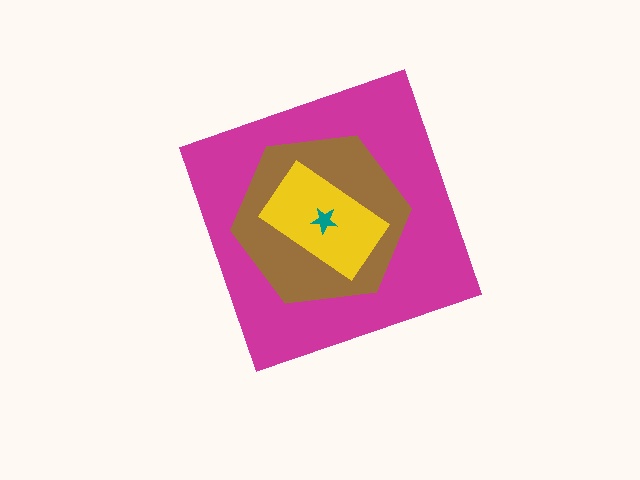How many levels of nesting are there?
4.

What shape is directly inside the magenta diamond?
The brown hexagon.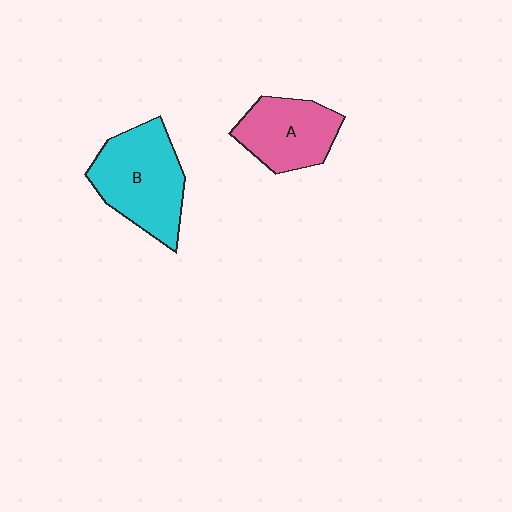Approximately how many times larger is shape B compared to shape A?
Approximately 1.3 times.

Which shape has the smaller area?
Shape A (pink).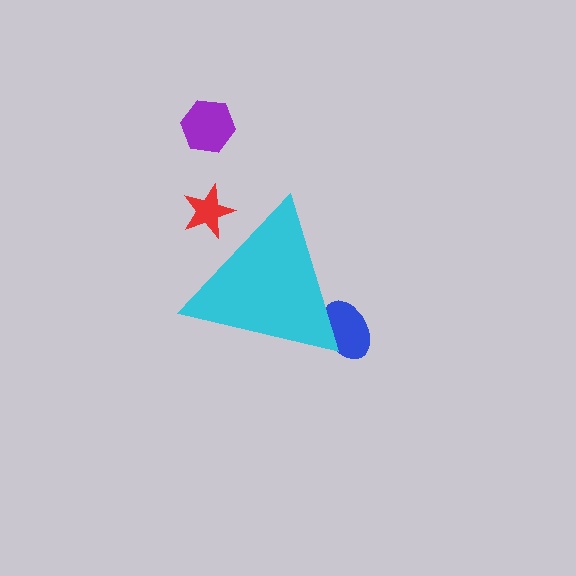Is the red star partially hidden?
Yes, the red star is partially hidden behind the cyan triangle.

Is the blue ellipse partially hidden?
Yes, the blue ellipse is partially hidden behind the cyan triangle.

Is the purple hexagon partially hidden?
No, the purple hexagon is fully visible.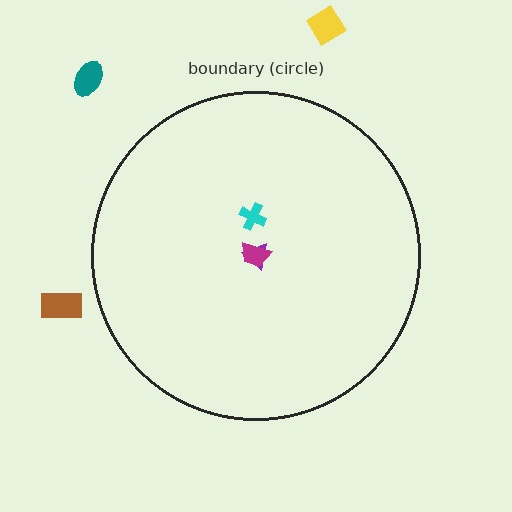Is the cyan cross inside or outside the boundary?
Inside.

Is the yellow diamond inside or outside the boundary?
Outside.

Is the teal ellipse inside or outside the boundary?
Outside.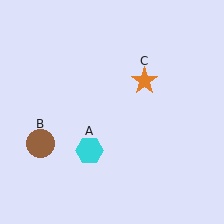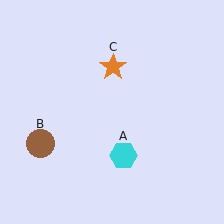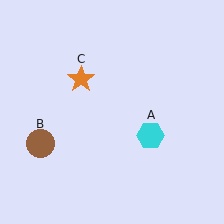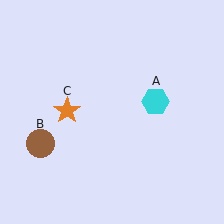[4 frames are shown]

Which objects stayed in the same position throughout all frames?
Brown circle (object B) remained stationary.